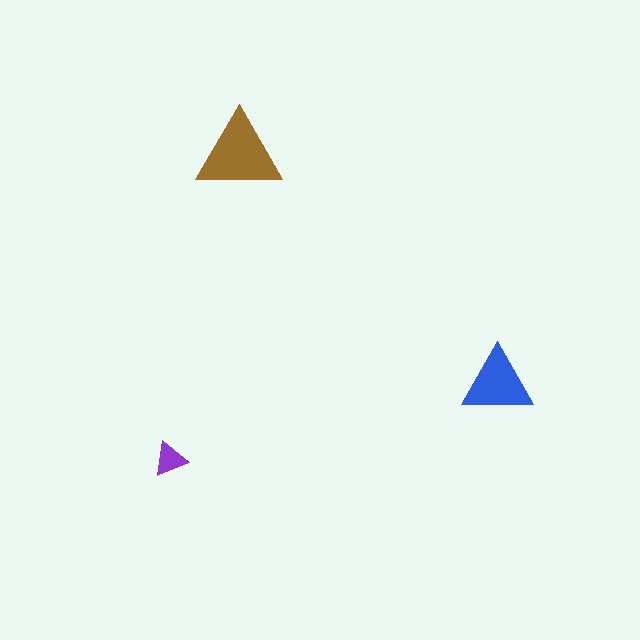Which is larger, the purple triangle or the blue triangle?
The blue one.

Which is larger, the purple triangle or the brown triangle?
The brown one.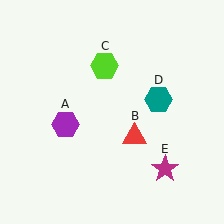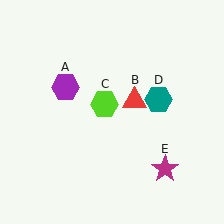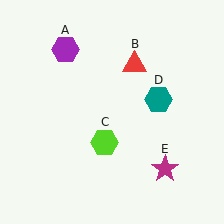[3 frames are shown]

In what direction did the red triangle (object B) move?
The red triangle (object B) moved up.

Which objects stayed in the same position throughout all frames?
Teal hexagon (object D) and magenta star (object E) remained stationary.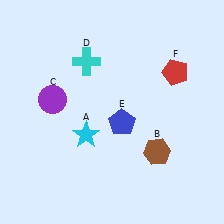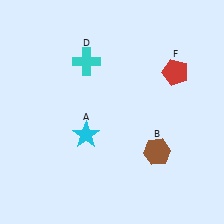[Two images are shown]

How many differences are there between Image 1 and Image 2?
There are 2 differences between the two images.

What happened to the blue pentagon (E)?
The blue pentagon (E) was removed in Image 2. It was in the bottom-right area of Image 1.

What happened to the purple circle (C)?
The purple circle (C) was removed in Image 2. It was in the top-left area of Image 1.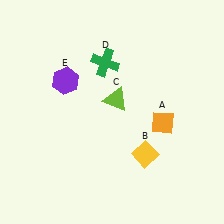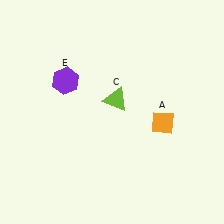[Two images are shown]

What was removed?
The yellow diamond (B), the green cross (D) were removed in Image 2.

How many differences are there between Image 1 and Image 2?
There are 2 differences between the two images.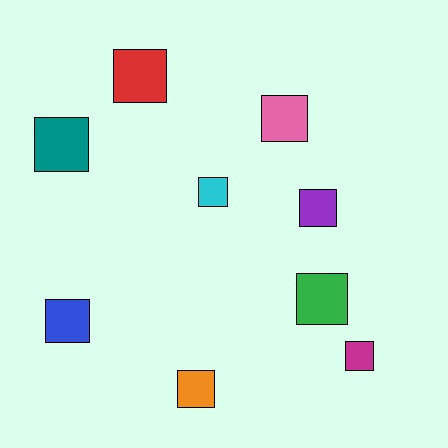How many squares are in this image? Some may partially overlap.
There are 9 squares.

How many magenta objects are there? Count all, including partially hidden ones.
There is 1 magenta object.